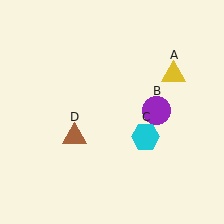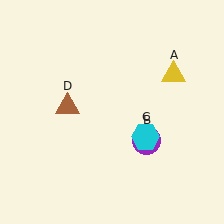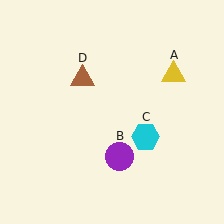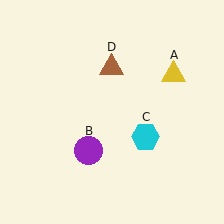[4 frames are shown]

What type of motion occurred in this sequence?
The purple circle (object B), brown triangle (object D) rotated clockwise around the center of the scene.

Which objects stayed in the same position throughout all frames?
Yellow triangle (object A) and cyan hexagon (object C) remained stationary.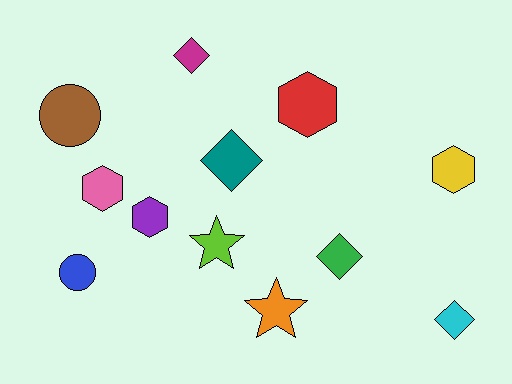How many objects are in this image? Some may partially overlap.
There are 12 objects.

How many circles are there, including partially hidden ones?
There are 2 circles.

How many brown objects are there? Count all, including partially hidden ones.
There is 1 brown object.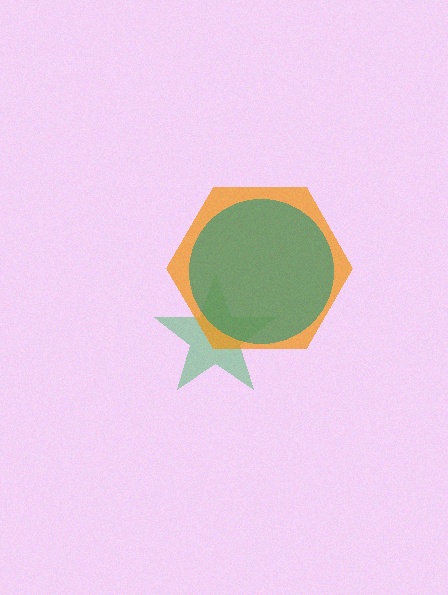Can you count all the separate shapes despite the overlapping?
Yes, there are 3 separate shapes.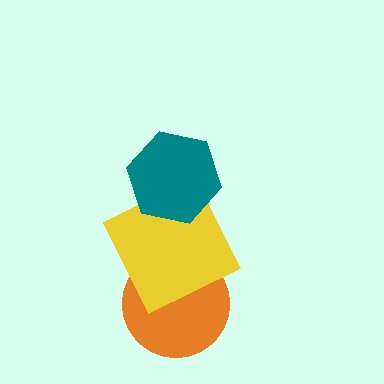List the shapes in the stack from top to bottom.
From top to bottom: the teal hexagon, the yellow square, the orange circle.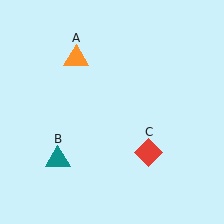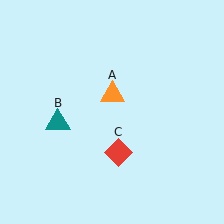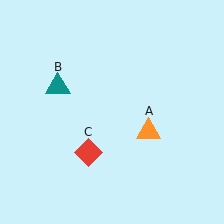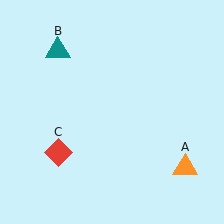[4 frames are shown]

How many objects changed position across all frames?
3 objects changed position: orange triangle (object A), teal triangle (object B), red diamond (object C).